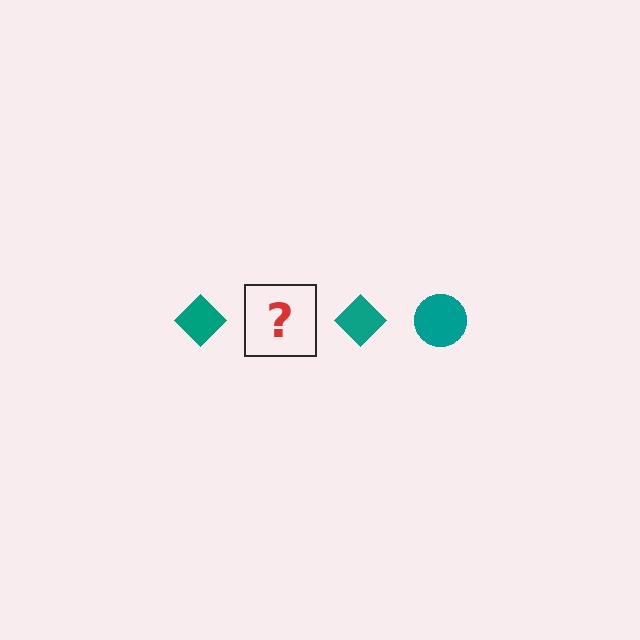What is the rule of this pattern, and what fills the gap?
The rule is that the pattern cycles through diamond, circle shapes in teal. The gap should be filled with a teal circle.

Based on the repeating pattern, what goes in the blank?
The blank should be a teal circle.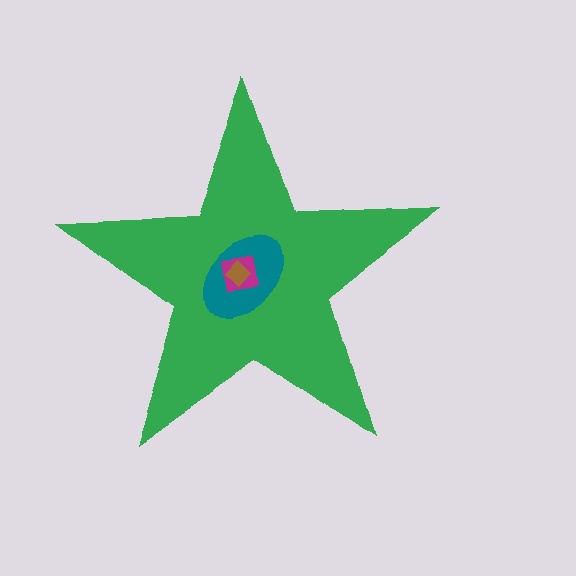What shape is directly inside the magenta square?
The brown diamond.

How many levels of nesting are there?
4.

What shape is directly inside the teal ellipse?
The magenta square.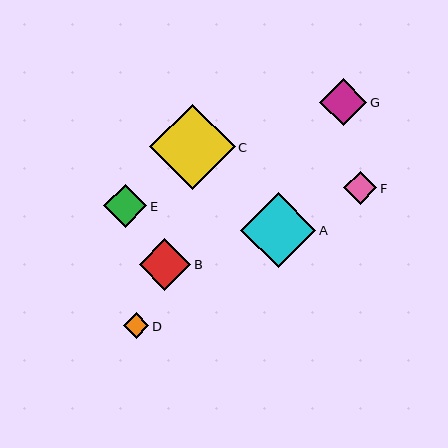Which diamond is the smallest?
Diamond D is the smallest with a size of approximately 26 pixels.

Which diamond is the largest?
Diamond C is the largest with a size of approximately 85 pixels.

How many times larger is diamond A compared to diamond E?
Diamond A is approximately 1.7 times the size of diamond E.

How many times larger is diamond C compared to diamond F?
Diamond C is approximately 2.6 times the size of diamond F.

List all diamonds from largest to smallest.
From largest to smallest: C, A, B, G, E, F, D.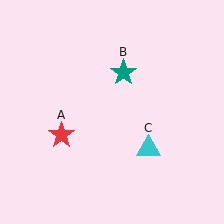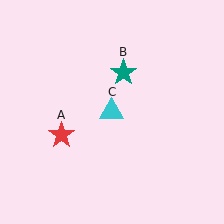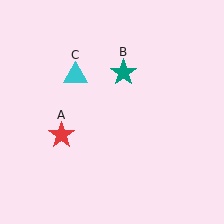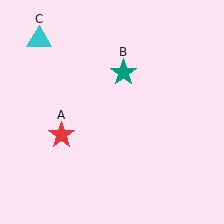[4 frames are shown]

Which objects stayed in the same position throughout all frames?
Red star (object A) and teal star (object B) remained stationary.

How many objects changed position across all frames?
1 object changed position: cyan triangle (object C).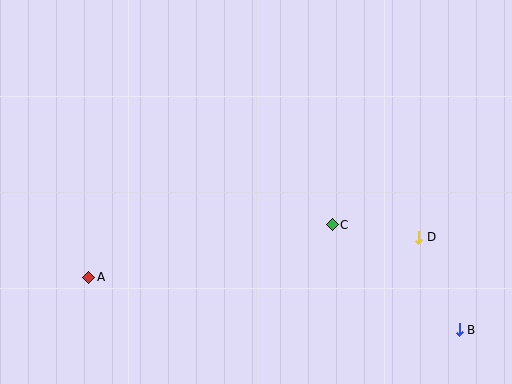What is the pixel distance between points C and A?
The distance between C and A is 249 pixels.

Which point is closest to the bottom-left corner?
Point A is closest to the bottom-left corner.